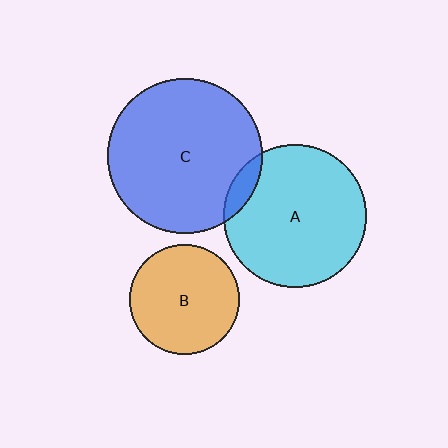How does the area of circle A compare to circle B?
Approximately 1.7 times.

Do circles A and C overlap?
Yes.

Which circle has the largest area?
Circle C (blue).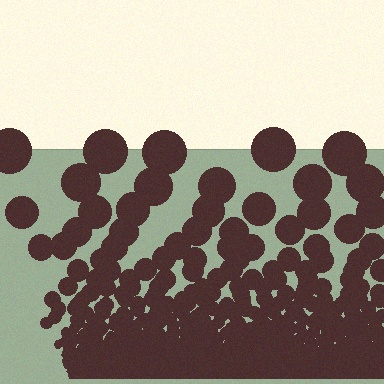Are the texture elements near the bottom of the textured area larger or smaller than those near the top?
Smaller. The gradient is inverted — elements near the bottom are smaller and denser.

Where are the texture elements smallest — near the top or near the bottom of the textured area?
Near the bottom.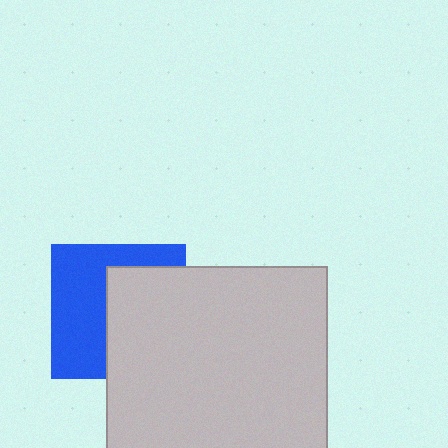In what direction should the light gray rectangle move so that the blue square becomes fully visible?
The light gray rectangle should move right. That is the shortest direction to clear the overlap and leave the blue square fully visible.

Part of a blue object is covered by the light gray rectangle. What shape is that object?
It is a square.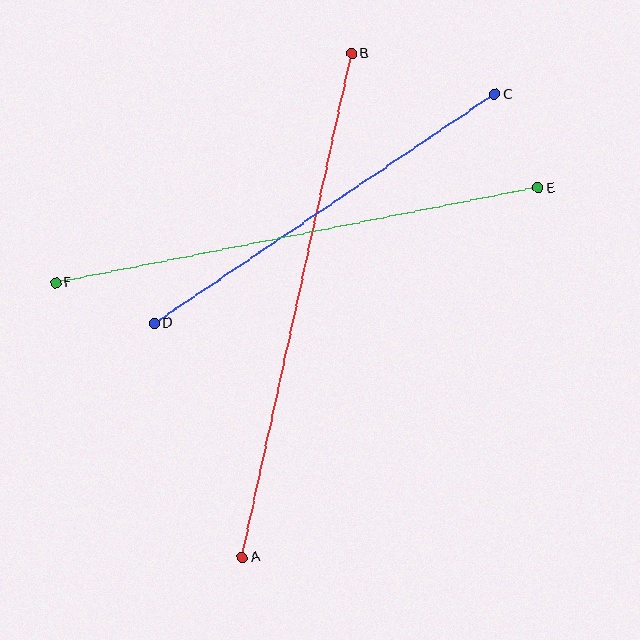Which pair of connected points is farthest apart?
Points A and B are farthest apart.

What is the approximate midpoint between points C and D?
The midpoint is at approximately (325, 209) pixels.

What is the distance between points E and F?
The distance is approximately 492 pixels.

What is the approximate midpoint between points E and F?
The midpoint is at approximately (297, 235) pixels.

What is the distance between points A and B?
The distance is approximately 516 pixels.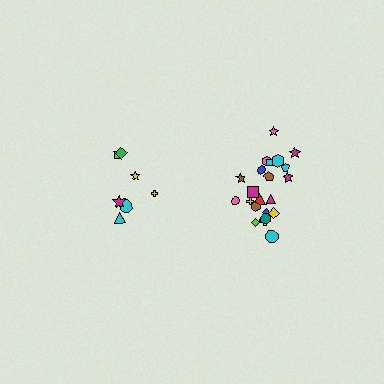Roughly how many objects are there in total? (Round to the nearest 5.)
Roughly 30 objects in total.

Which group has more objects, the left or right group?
The right group.